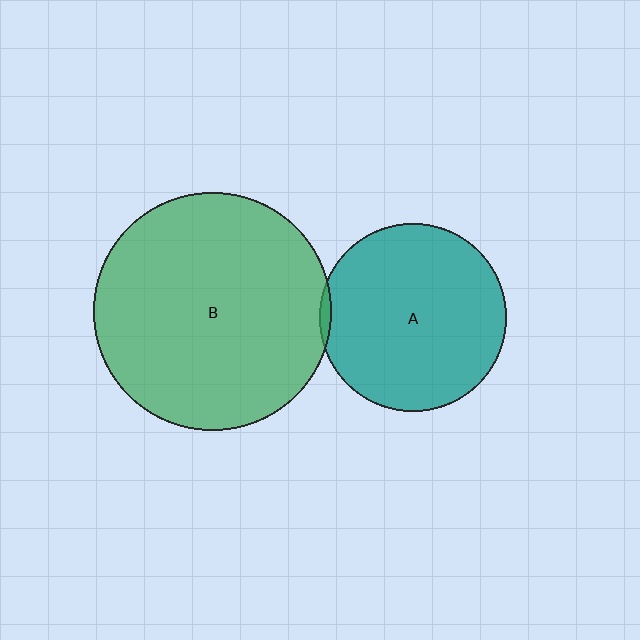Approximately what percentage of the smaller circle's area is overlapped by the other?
Approximately 5%.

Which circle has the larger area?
Circle B (green).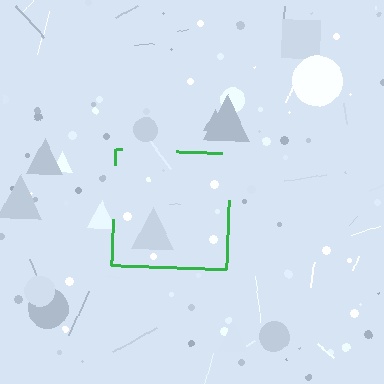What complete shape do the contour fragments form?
The contour fragments form a square.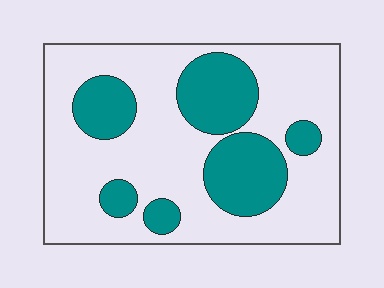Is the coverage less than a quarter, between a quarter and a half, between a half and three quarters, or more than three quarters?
Between a quarter and a half.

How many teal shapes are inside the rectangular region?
6.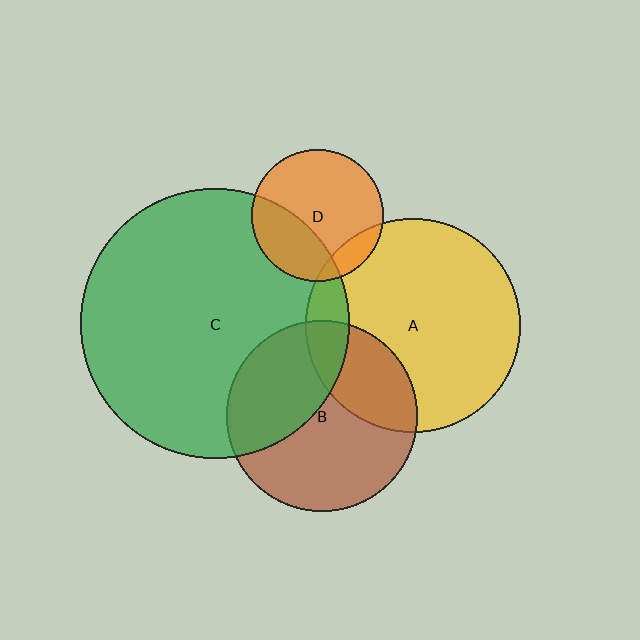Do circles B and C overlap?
Yes.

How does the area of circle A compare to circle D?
Approximately 2.7 times.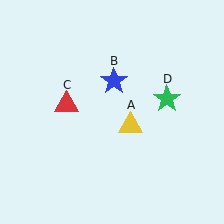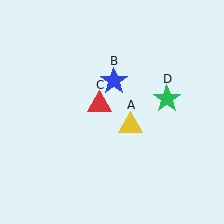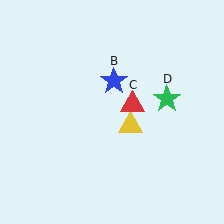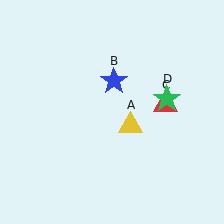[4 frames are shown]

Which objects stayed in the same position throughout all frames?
Yellow triangle (object A) and blue star (object B) and green star (object D) remained stationary.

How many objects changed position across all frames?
1 object changed position: red triangle (object C).